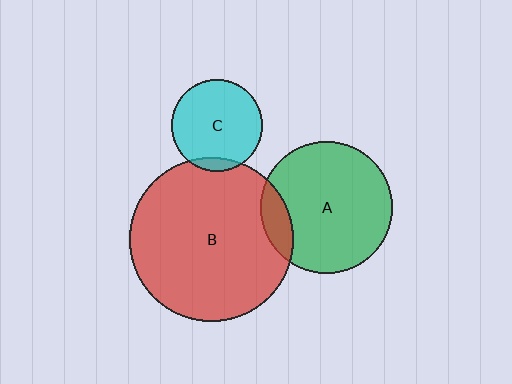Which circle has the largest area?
Circle B (red).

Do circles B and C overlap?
Yes.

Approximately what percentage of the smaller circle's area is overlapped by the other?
Approximately 10%.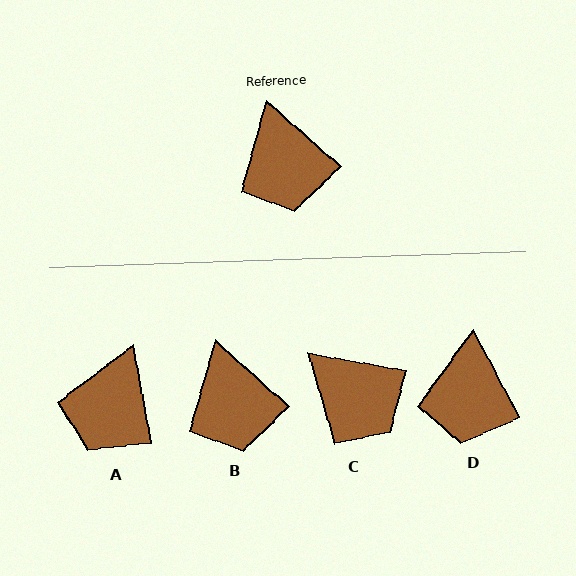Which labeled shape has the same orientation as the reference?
B.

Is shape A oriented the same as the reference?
No, it is off by about 38 degrees.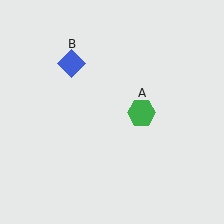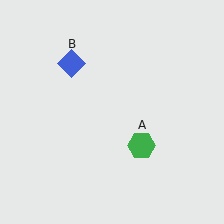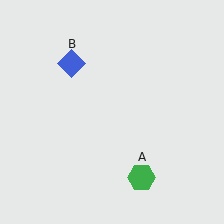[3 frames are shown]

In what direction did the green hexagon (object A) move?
The green hexagon (object A) moved down.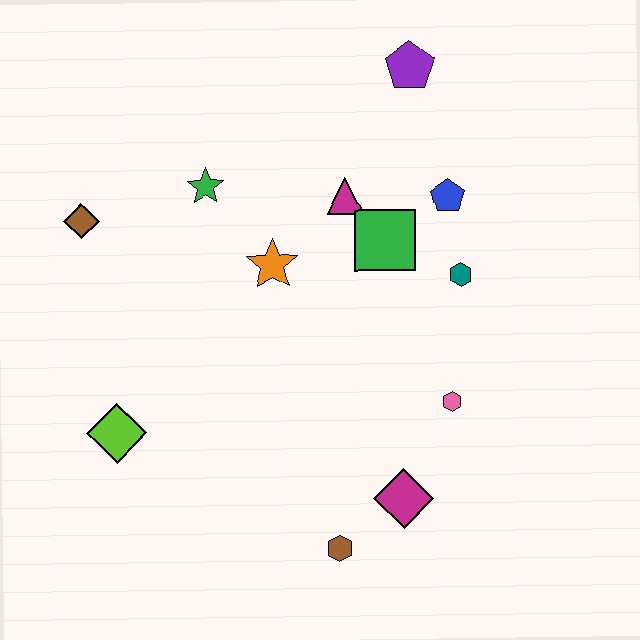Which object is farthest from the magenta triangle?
The brown hexagon is farthest from the magenta triangle.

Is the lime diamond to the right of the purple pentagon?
No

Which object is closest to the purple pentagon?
The blue pentagon is closest to the purple pentagon.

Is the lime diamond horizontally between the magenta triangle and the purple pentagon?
No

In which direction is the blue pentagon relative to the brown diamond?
The blue pentagon is to the right of the brown diamond.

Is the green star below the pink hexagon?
No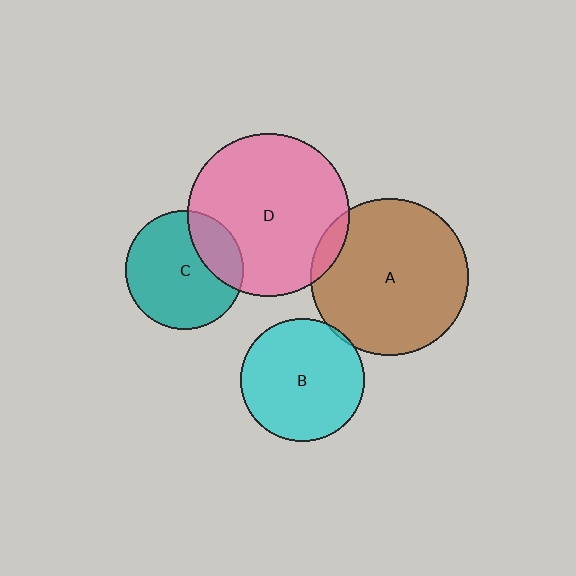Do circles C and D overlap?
Yes.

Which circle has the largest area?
Circle D (pink).